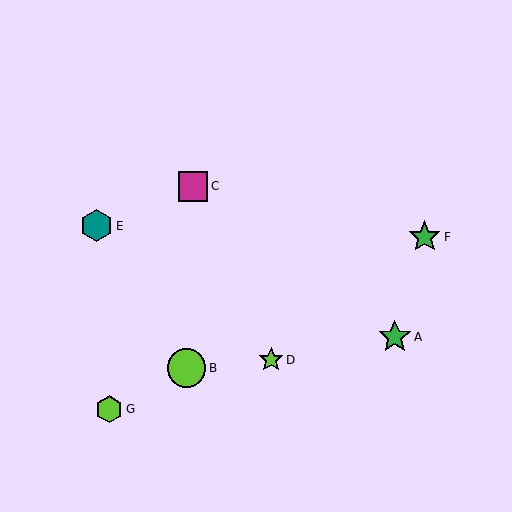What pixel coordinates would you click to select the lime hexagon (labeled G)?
Click at (109, 409) to select the lime hexagon G.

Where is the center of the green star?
The center of the green star is at (395, 337).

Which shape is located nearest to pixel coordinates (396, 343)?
The green star (labeled A) at (395, 337) is nearest to that location.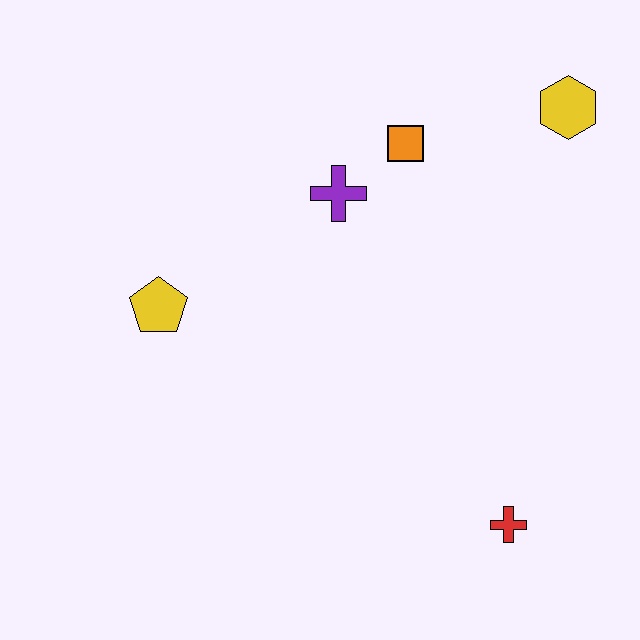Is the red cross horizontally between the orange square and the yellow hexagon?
Yes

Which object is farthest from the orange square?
The red cross is farthest from the orange square.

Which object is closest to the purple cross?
The orange square is closest to the purple cross.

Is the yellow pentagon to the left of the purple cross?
Yes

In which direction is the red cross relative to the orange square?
The red cross is below the orange square.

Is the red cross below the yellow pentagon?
Yes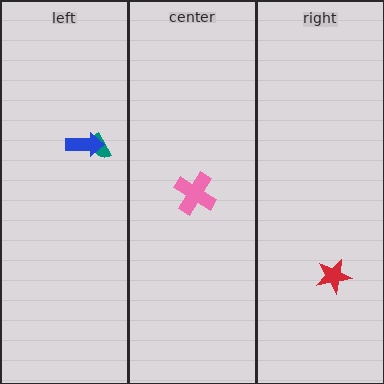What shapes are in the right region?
The red star.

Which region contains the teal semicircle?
The left region.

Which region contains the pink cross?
The center region.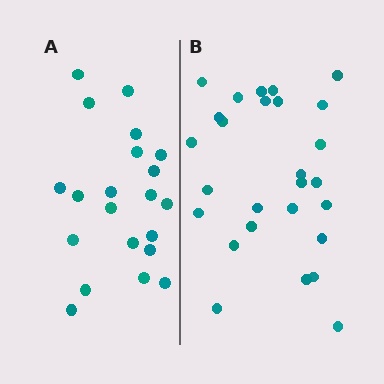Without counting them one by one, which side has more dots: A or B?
Region B (the right region) has more dots.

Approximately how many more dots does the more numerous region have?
Region B has about 6 more dots than region A.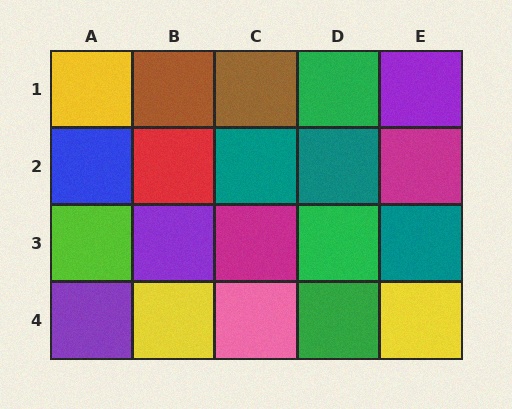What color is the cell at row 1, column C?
Brown.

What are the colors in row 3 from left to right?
Lime, purple, magenta, green, teal.